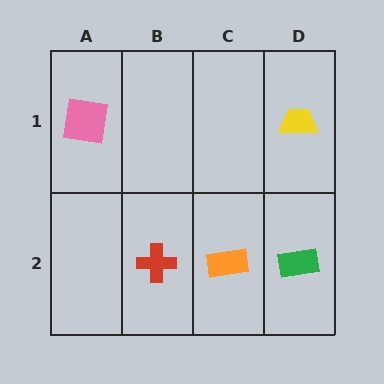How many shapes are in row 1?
2 shapes.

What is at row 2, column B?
A red cross.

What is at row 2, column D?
A green rectangle.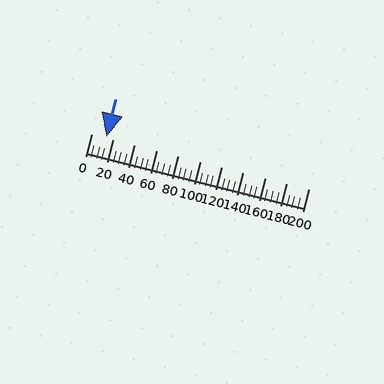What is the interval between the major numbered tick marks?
The major tick marks are spaced 20 units apart.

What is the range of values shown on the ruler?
The ruler shows values from 0 to 200.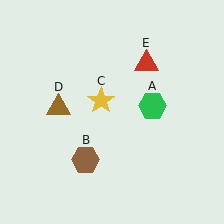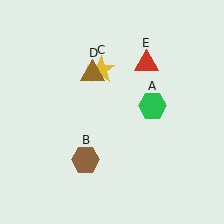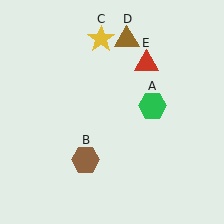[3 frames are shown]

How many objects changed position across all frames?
2 objects changed position: yellow star (object C), brown triangle (object D).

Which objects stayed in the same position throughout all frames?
Green hexagon (object A) and brown hexagon (object B) and red triangle (object E) remained stationary.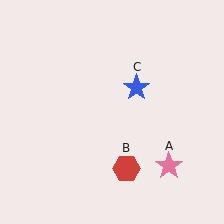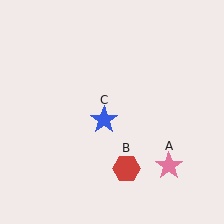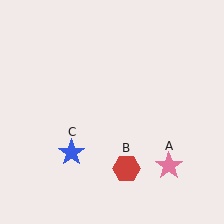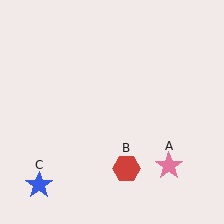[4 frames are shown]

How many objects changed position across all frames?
1 object changed position: blue star (object C).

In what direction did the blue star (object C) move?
The blue star (object C) moved down and to the left.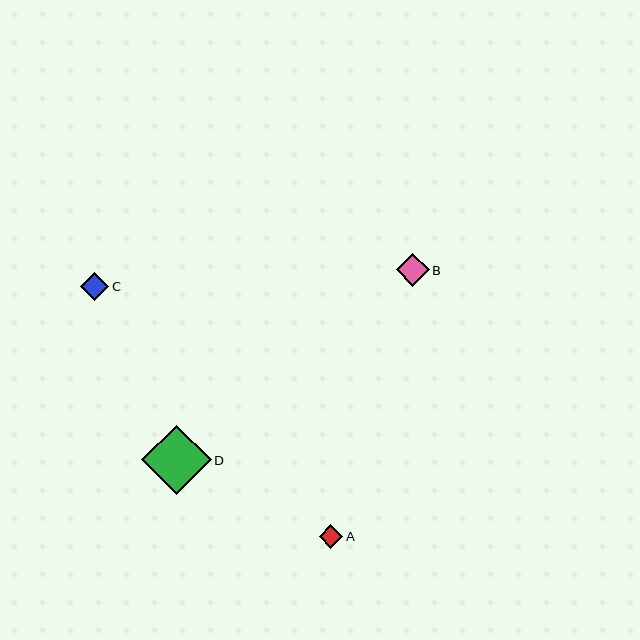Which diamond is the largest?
Diamond D is the largest with a size of approximately 70 pixels.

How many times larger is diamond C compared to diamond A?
Diamond C is approximately 1.2 times the size of diamond A.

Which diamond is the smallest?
Diamond A is the smallest with a size of approximately 24 pixels.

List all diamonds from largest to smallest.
From largest to smallest: D, B, C, A.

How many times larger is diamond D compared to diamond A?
Diamond D is approximately 2.9 times the size of diamond A.